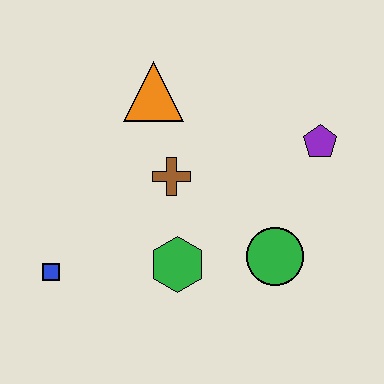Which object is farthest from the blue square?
The purple pentagon is farthest from the blue square.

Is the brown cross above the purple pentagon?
No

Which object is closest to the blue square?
The green hexagon is closest to the blue square.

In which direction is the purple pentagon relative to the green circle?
The purple pentagon is above the green circle.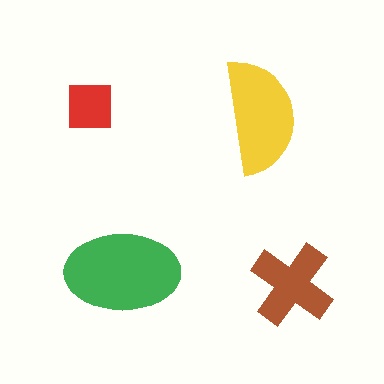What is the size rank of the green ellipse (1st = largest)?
1st.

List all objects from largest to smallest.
The green ellipse, the yellow semicircle, the brown cross, the red square.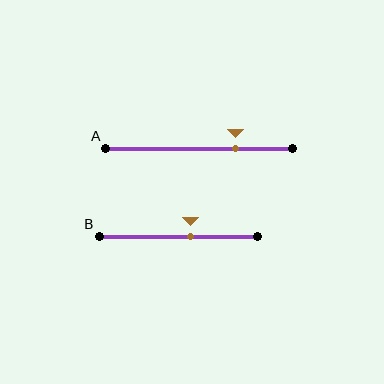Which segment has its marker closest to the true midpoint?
Segment B has its marker closest to the true midpoint.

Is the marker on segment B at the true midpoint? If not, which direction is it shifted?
No, the marker on segment B is shifted to the right by about 8% of the segment length.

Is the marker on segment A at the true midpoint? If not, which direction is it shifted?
No, the marker on segment A is shifted to the right by about 20% of the segment length.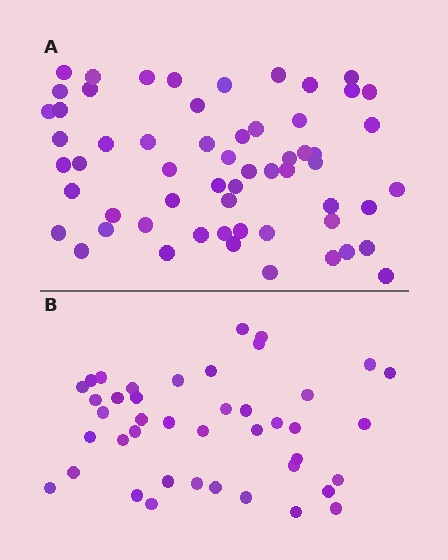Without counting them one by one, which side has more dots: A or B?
Region A (the top region) has more dots.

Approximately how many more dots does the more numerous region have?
Region A has approximately 15 more dots than region B.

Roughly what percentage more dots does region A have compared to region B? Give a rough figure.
About 40% more.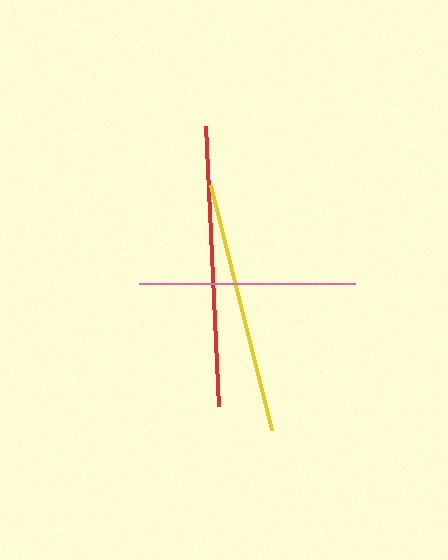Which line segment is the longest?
The red line is the longest at approximately 280 pixels.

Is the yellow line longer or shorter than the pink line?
The yellow line is longer than the pink line.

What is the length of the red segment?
The red segment is approximately 280 pixels long.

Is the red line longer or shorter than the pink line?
The red line is longer than the pink line.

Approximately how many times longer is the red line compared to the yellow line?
The red line is approximately 1.1 times the length of the yellow line.